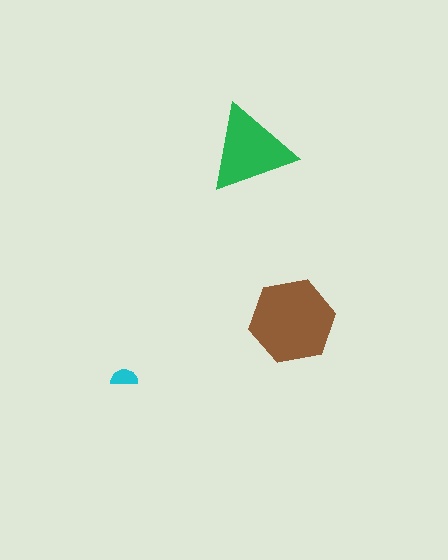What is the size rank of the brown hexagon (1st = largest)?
1st.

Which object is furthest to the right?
The brown hexagon is rightmost.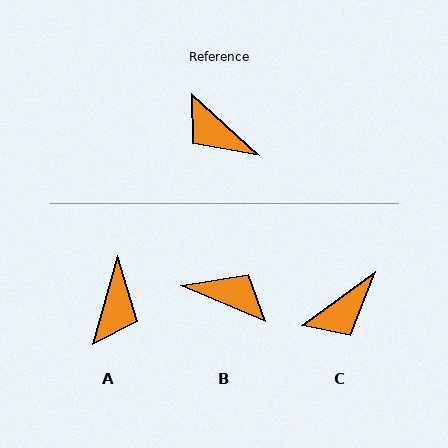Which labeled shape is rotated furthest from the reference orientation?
B, about 161 degrees away.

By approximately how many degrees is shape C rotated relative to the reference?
Approximately 78 degrees counter-clockwise.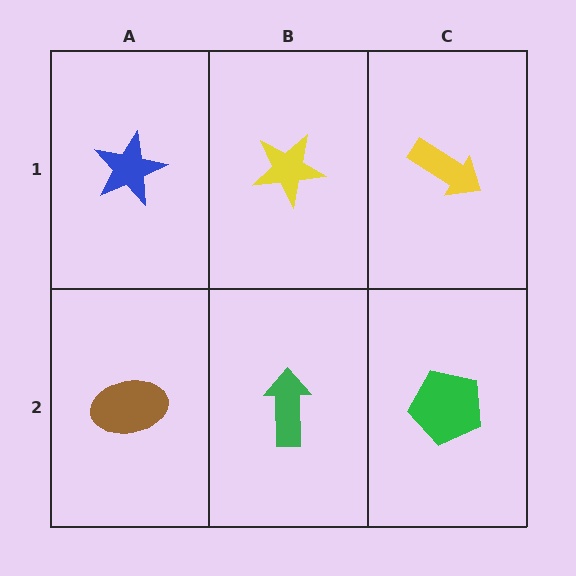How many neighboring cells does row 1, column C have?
2.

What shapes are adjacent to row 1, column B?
A green arrow (row 2, column B), a blue star (row 1, column A), a yellow arrow (row 1, column C).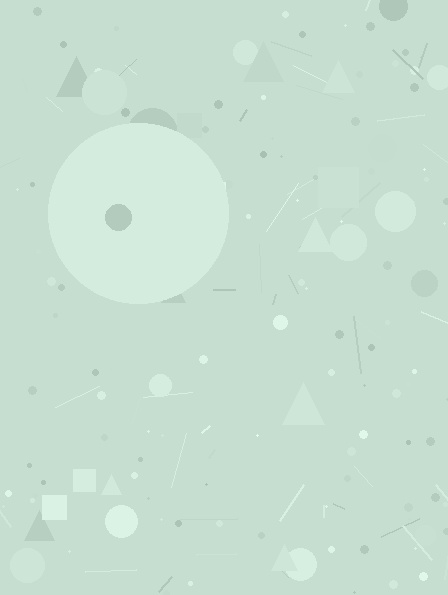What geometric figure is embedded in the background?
A circle is embedded in the background.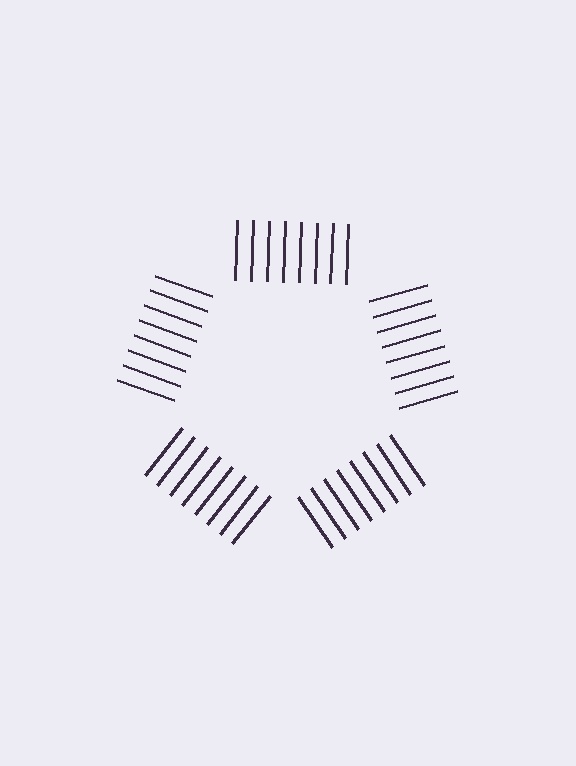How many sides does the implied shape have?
5 sides — the line-ends trace a pentagon.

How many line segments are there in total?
40 — 8 along each of the 5 edges.